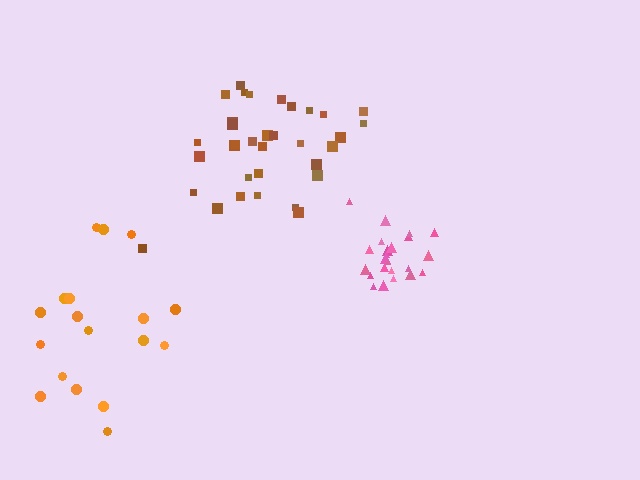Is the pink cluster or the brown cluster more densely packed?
Pink.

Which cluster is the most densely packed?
Pink.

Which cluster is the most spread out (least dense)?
Orange.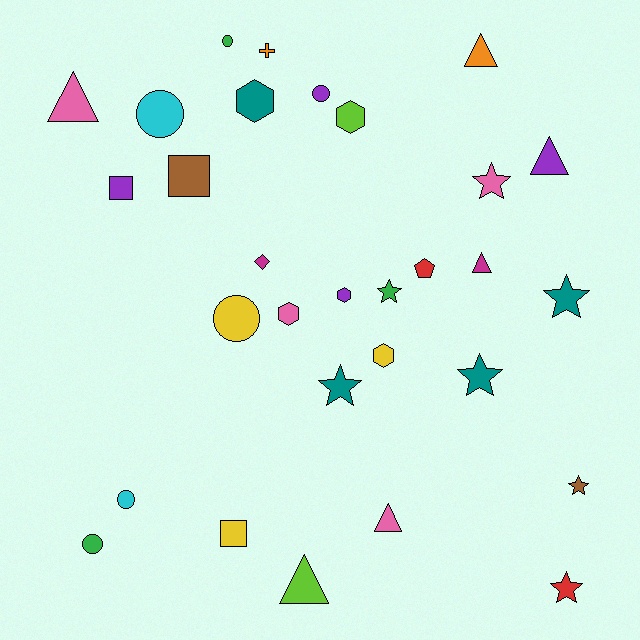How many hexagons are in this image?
There are 5 hexagons.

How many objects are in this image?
There are 30 objects.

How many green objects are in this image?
There are 3 green objects.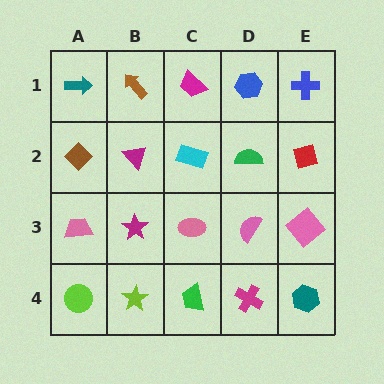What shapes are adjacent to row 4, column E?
A pink diamond (row 3, column E), a magenta cross (row 4, column D).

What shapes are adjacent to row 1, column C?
A cyan rectangle (row 2, column C), a brown arrow (row 1, column B), a blue hexagon (row 1, column D).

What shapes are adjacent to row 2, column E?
A blue cross (row 1, column E), a pink diamond (row 3, column E), a green semicircle (row 2, column D).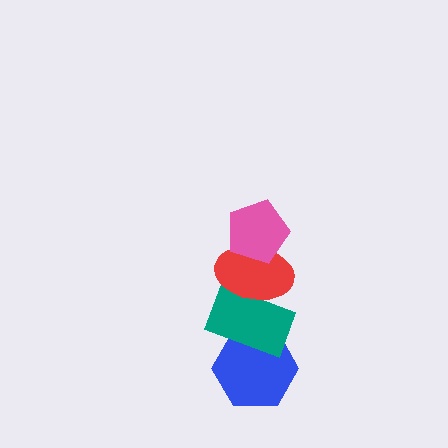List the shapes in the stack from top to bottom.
From top to bottom: the pink pentagon, the red ellipse, the teal rectangle, the blue hexagon.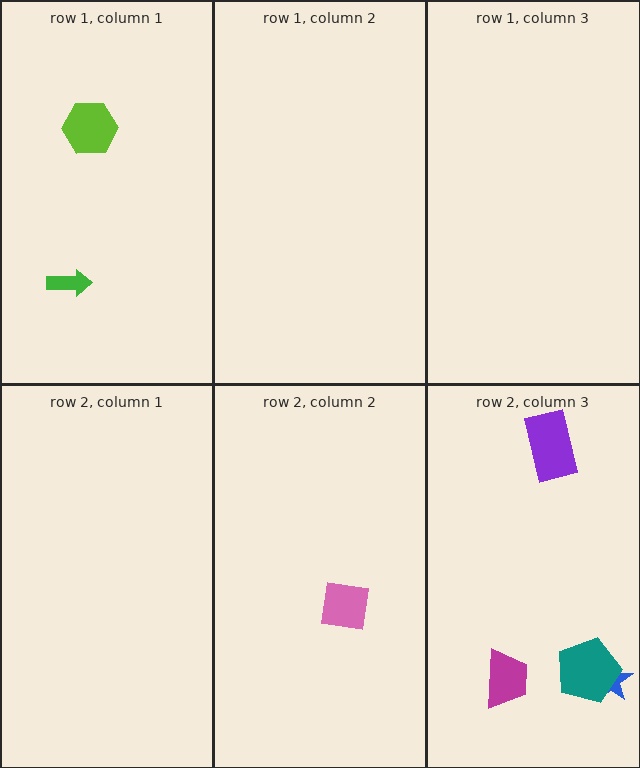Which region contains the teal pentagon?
The row 2, column 3 region.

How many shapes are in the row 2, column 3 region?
4.